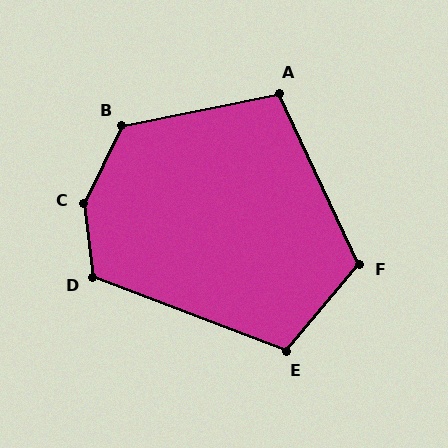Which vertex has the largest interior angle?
C, at approximately 147 degrees.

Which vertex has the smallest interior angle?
A, at approximately 104 degrees.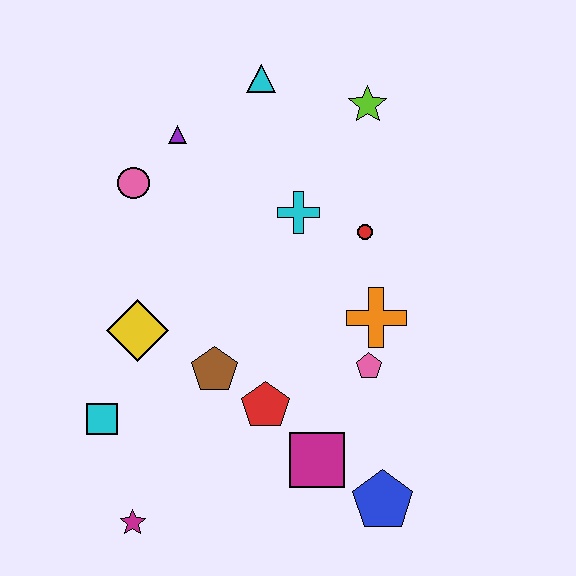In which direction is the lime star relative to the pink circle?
The lime star is to the right of the pink circle.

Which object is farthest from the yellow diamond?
The lime star is farthest from the yellow diamond.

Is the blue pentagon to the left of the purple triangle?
No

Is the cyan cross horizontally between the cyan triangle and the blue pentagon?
Yes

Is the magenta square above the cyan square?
No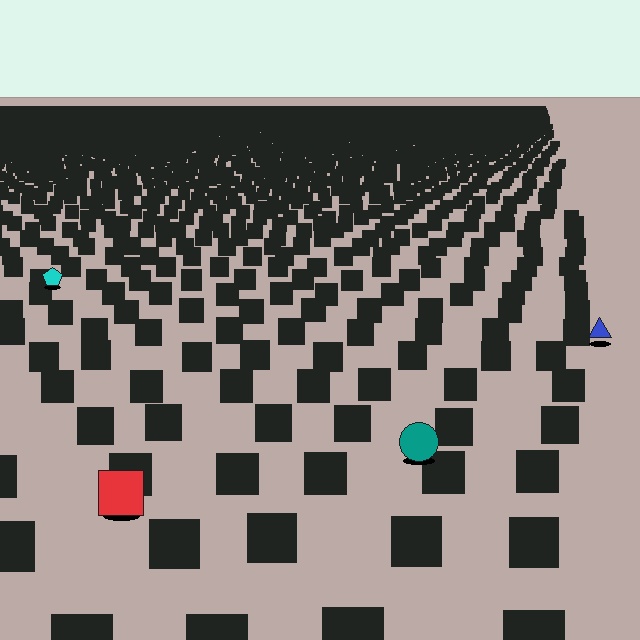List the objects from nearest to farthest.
From nearest to farthest: the red square, the teal circle, the blue triangle, the cyan pentagon.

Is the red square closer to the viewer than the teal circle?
Yes. The red square is closer — you can tell from the texture gradient: the ground texture is coarser near it.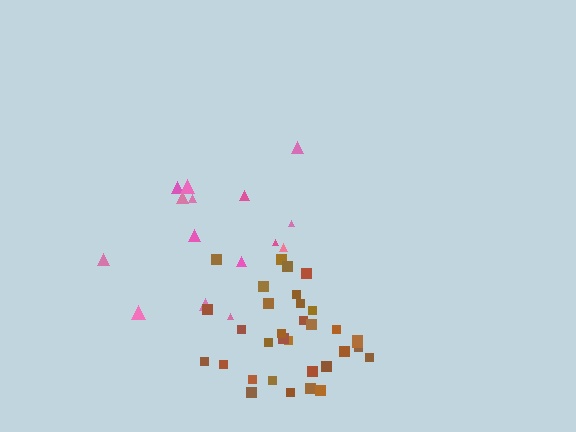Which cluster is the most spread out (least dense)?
Pink.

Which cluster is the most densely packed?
Brown.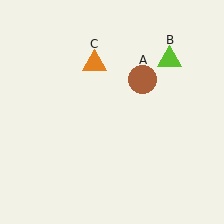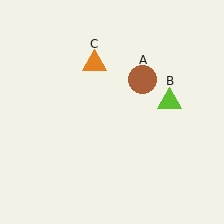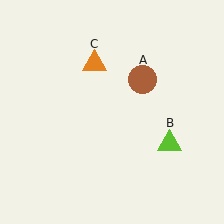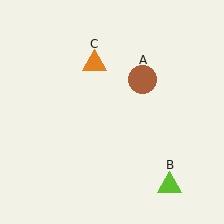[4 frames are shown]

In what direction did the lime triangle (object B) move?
The lime triangle (object B) moved down.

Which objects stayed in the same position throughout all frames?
Brown circle (object A) and orange triangle (object C) remained stationary.